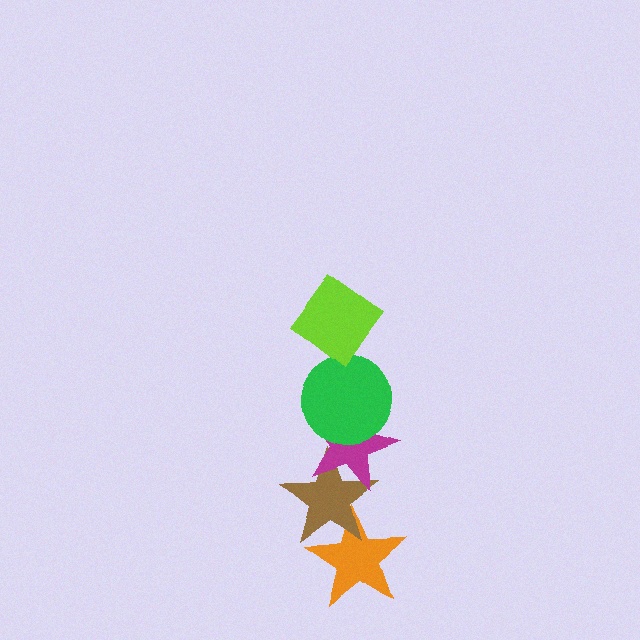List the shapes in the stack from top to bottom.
From top to bottom: the lime diamond, the green circle, the magenta star, the brown star, the orange star.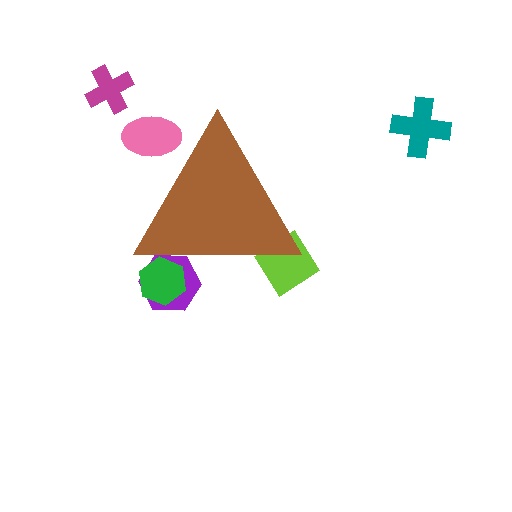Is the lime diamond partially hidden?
Yes, the lime diamond is partially hidden behind the brown triangle.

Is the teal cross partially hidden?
No, the teal cross is fully visible.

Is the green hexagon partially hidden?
Yes, the green hexagon is partially hidden behind the brown triangle.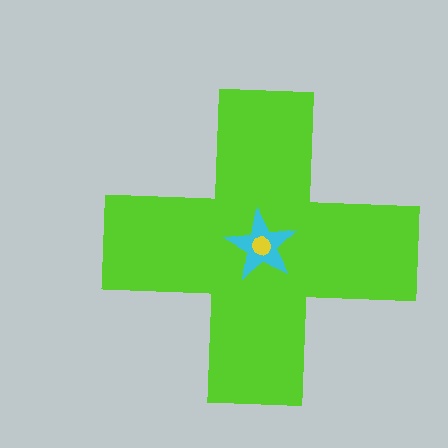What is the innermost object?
The yellow circle.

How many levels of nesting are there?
3.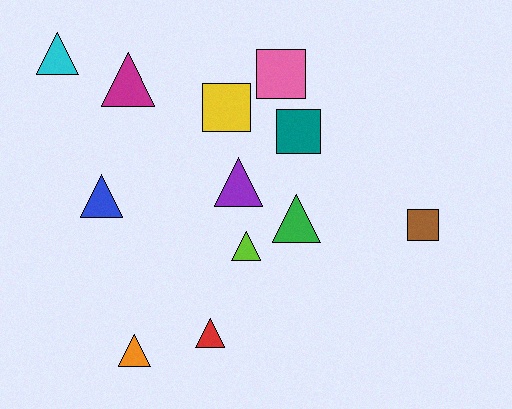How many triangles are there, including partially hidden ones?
There are 8 triangles.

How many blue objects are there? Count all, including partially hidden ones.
There is 1 blue object.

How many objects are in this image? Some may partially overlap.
There are 12 objects.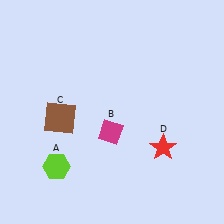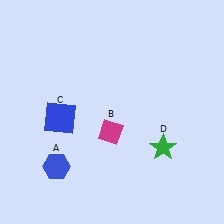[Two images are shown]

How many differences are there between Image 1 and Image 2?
There are 3 differences between the two images.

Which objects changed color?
A changed from lime to blue. C changed from brown to blue. D changed from red to green.